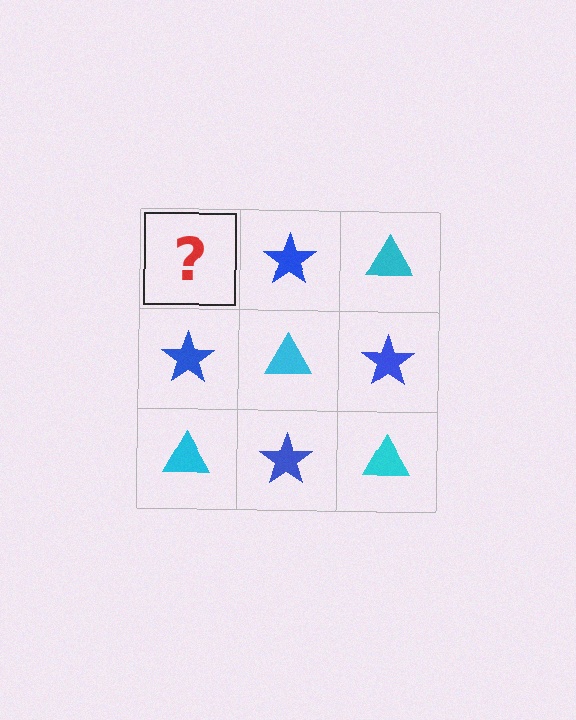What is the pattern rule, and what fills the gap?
The rule is that it alternates cyan triangle and blue star in a checkerboard pattern. The gap should be filled with a cyan triangle.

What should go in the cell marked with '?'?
The missing cell should contain a cyan triangle.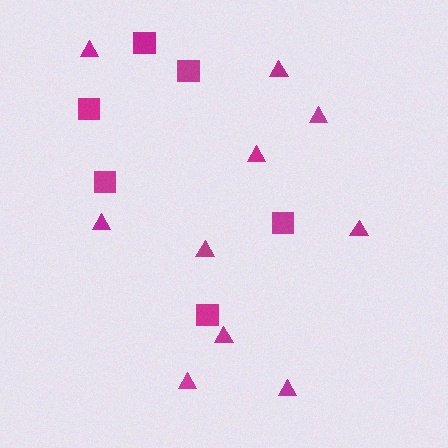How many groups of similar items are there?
There are 2 groups: one group of triangles (10) and one group of squares (6).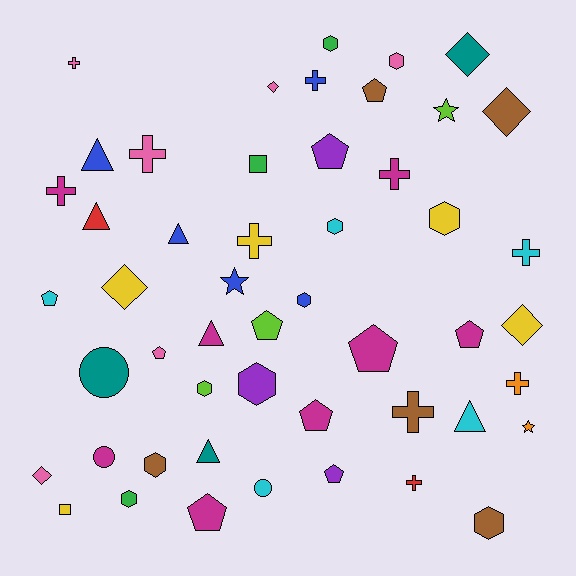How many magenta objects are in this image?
There are 8 magenta objects.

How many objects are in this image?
There are 50 objects.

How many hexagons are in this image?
There are 10 hexagons.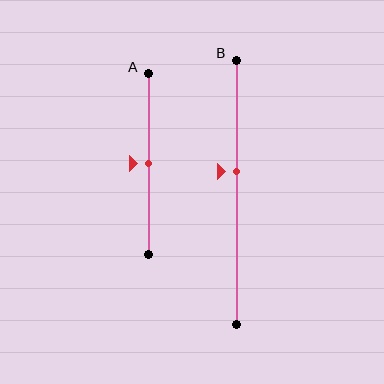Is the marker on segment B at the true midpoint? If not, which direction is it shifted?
No, the marker on segment B is shifted upward by about 8% of the segment length.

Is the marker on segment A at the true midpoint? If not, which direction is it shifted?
Yes, the marker on segment A is at the true midpoint.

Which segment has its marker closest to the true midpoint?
Segment A has its marker closest to the true midpoint.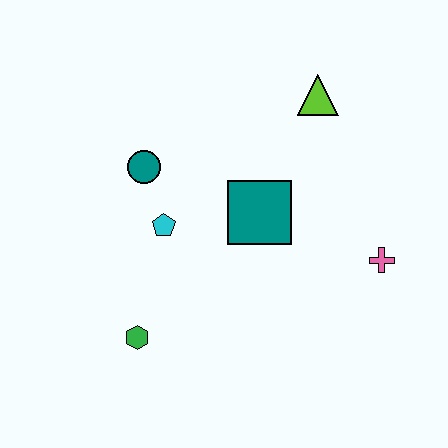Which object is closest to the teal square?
The cyan pentagon is closest to the teal square.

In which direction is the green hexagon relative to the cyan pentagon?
The green hexagon is below the cyan pentagon.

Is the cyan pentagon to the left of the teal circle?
No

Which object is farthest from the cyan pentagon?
The pink cross is farthest from the cyan pentagon.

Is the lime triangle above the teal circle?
Yes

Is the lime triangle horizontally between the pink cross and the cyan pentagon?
Yes